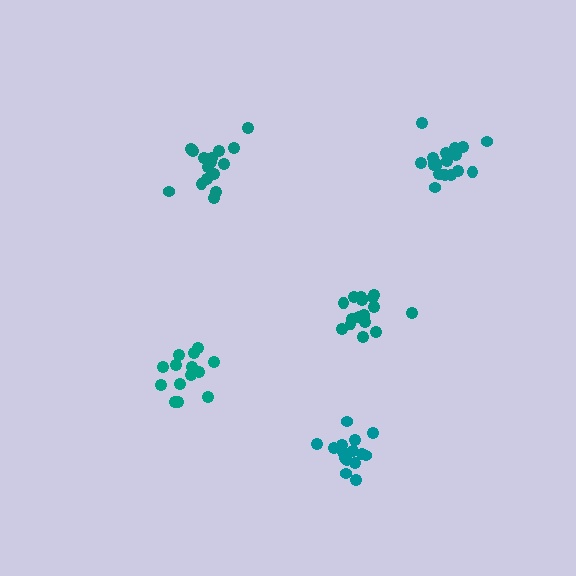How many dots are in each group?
Group 1: 18 dots, Group 2: 15 dots, Group 3: 16 dots, Group 4: 20 dots, Group 5: 15 dots (84 total).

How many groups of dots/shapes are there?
There are 5 groups.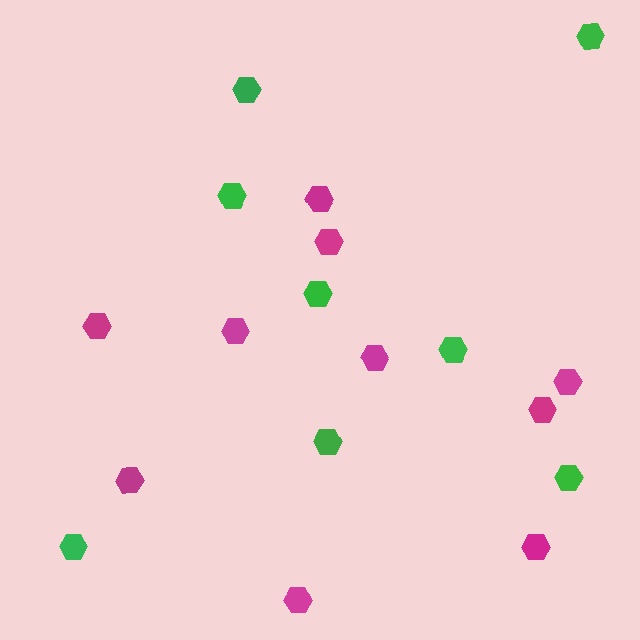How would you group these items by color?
There are 2 groups: one group of green hexagons (8) and one group of magenta hexagons (10).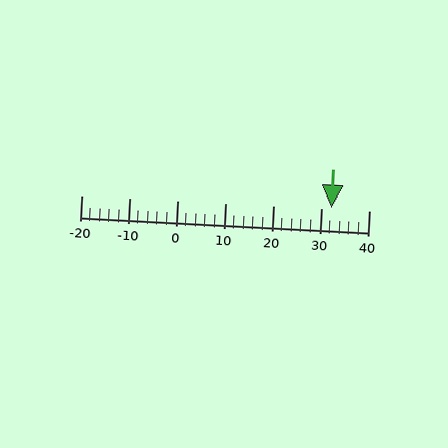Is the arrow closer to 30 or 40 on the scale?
The arrow is closer to 30.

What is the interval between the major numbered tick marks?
The major tick marks are spaced 10 units apart.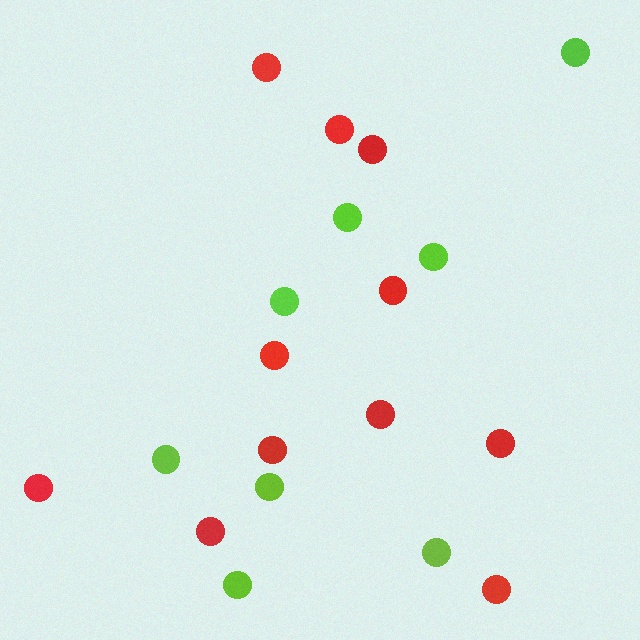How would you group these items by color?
There are 2 groups: one group of lime circles (8) and one group of red circles (11).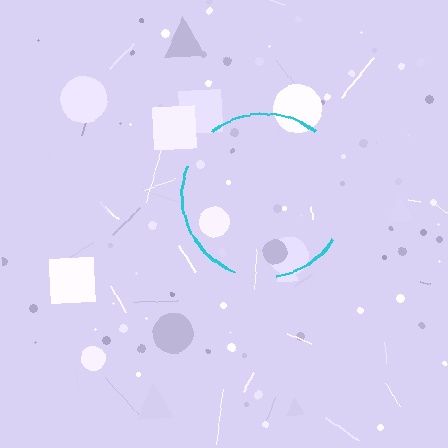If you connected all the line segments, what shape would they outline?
They would outline a circle.